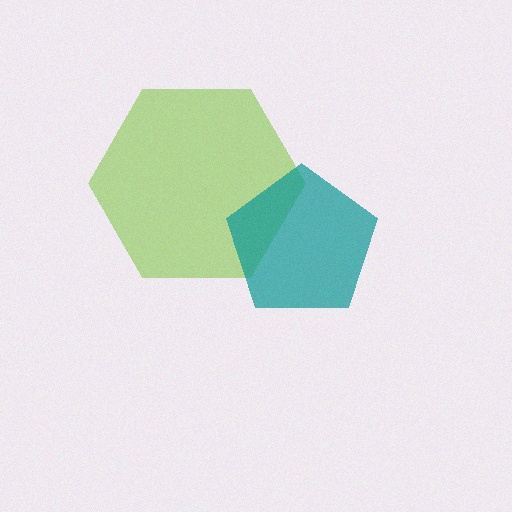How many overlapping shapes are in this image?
There are 2 overlapping shapes in the image.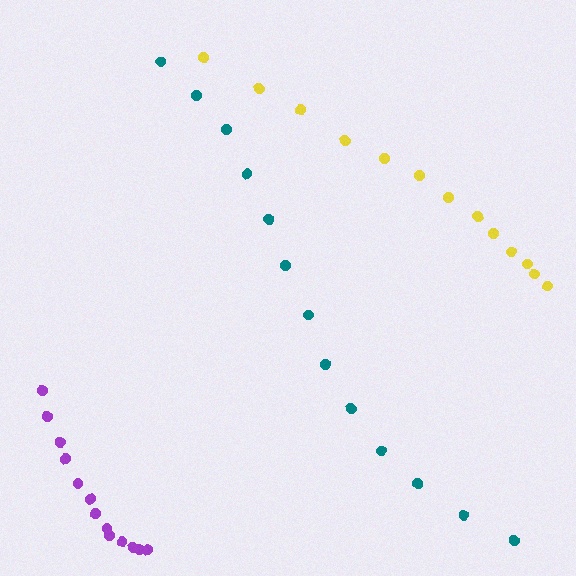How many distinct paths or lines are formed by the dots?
There are 3 distinct paths.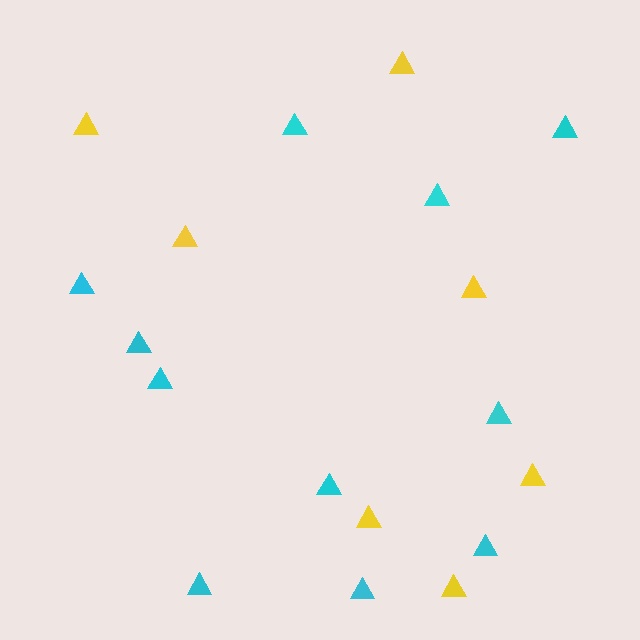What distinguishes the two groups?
There are 2 groups: one group of yellow triangles (7) and one group of cyan triangles (11).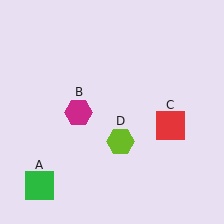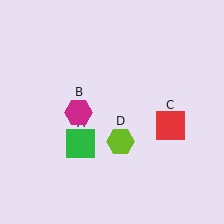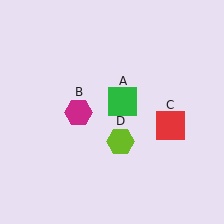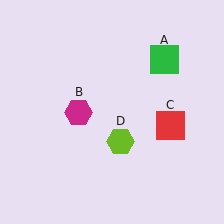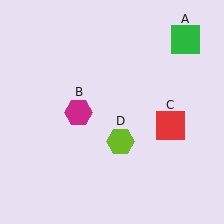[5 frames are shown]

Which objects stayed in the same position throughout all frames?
Magenta hexagon (object B) and red square (object C) and lime hexagon (object D) remained stationary.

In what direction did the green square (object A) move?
The green square (object A) moved up and to the right.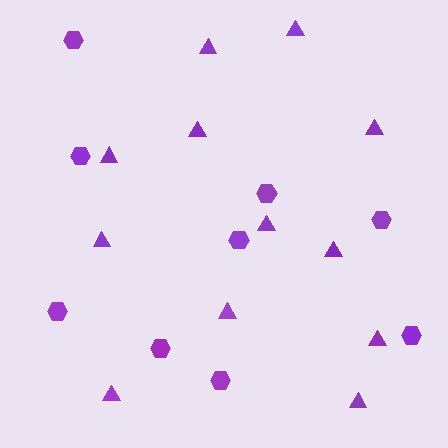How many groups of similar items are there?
There are 2 groups: one group of triangles (12) and one group of hexagons (9).